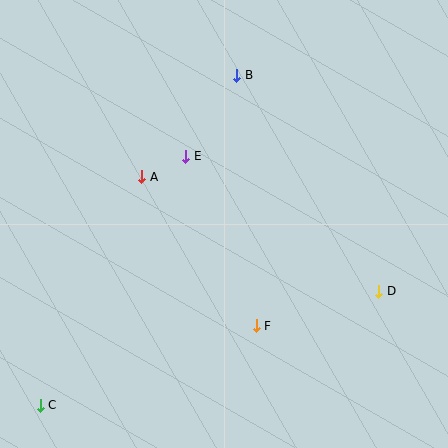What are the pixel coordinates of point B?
Point B is at (237, 75).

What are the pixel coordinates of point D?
Point D is at (379, 291).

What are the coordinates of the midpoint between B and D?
The midpoint between B and D is at (308, 183).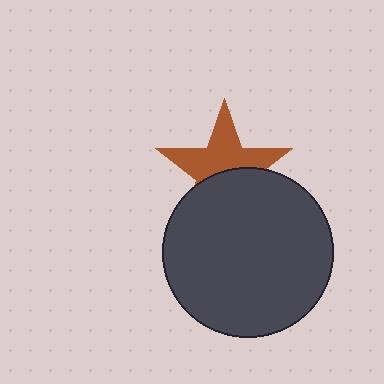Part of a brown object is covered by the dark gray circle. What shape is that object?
It is a star.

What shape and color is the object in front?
The object in front is a dark gray circle.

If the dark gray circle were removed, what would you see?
You would see the complete brown star.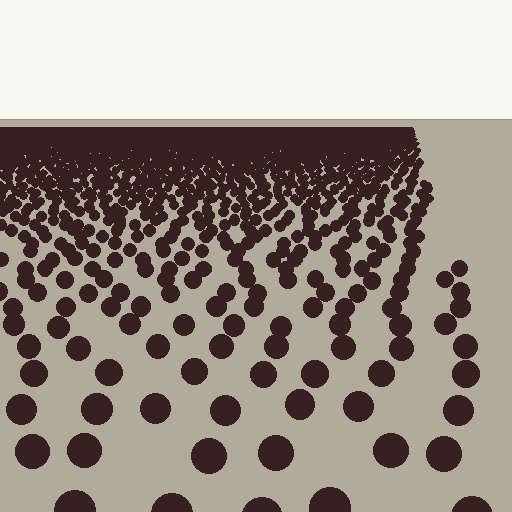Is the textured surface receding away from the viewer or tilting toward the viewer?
The surface is receding away from the viewer. Texture elements get smaller and denser toward the top.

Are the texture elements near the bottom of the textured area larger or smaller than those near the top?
Larger. Near the bottom, elements are closer to the viewer and appear at a bigger on-screen size.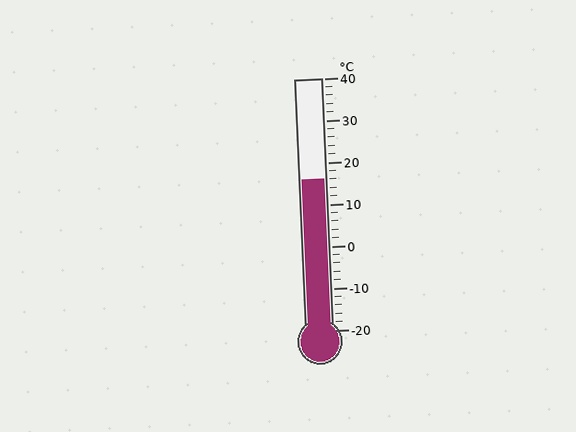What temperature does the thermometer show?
The thermometer shows approximately 16°C.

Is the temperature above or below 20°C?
The temperature is below 20°C.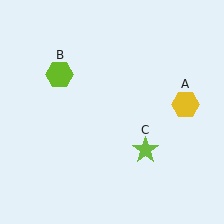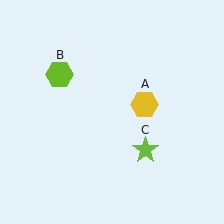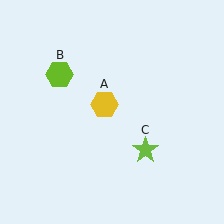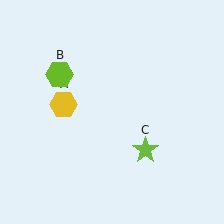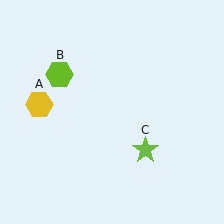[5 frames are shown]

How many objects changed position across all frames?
1 object changed position: yellow hexagon (object A).